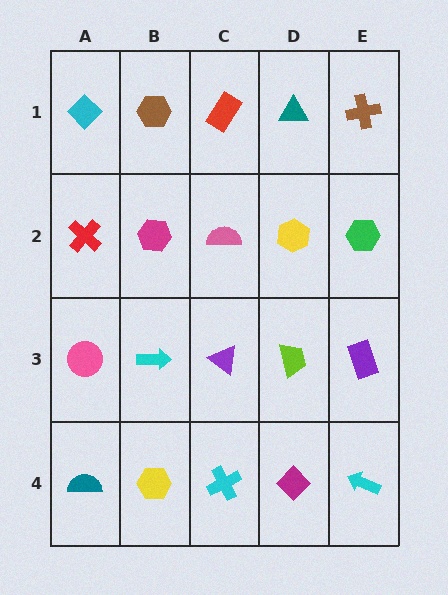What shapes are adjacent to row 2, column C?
A red rectangle (row 1, column C), a purple triangle (row 3, column C), a magenta hexagon (row 2, column B), a yellow hexagon (row 2, column D).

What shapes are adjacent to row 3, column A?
A red cross (row 2, column A), a teal semicircle (row 4, column A), a cyan arrow (row 3, column B).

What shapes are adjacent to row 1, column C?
A pink semicircle (row 2, column C), a brown hexagon (row 1, column B), a teal triangle (row 1, column D).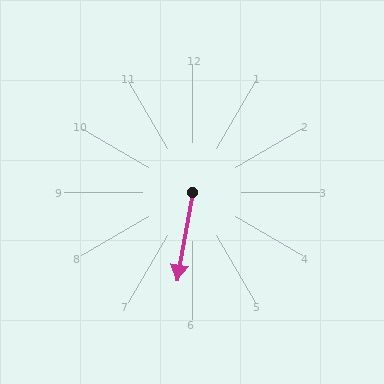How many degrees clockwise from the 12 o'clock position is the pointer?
Approximately 190 degrees.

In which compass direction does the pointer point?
South.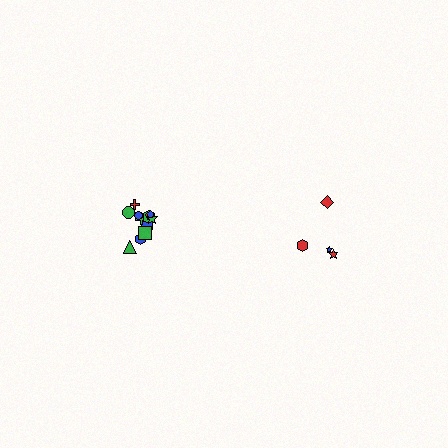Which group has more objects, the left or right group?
The left group.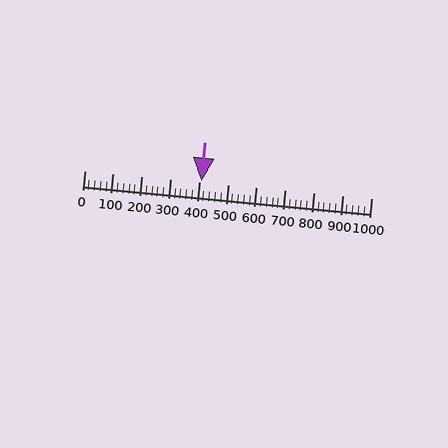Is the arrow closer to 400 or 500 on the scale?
The arrow is closer to 400.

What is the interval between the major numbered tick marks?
The major tick marks are spaced 100 units apart.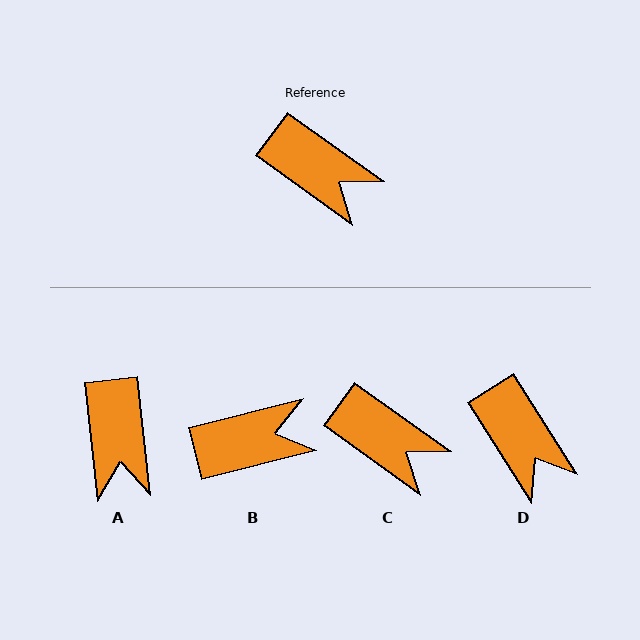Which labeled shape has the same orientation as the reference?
C.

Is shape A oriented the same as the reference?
No, it is off by about 48 degrees.